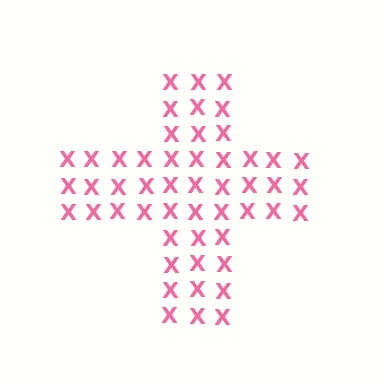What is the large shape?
The large shape is a cross.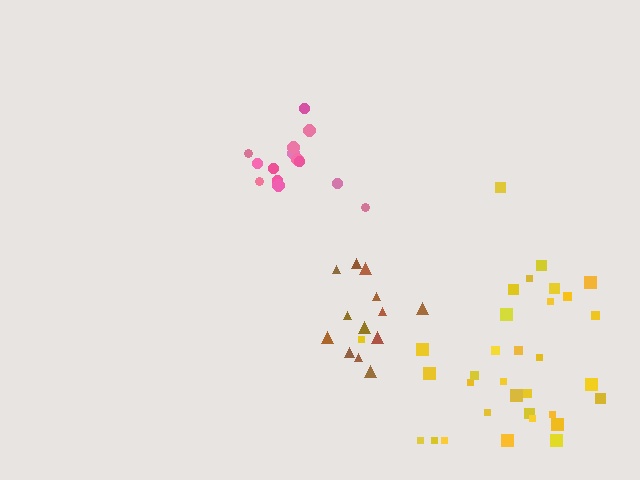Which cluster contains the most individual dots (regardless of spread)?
Yellow (33).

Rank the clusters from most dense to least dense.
brown, pink, yellow.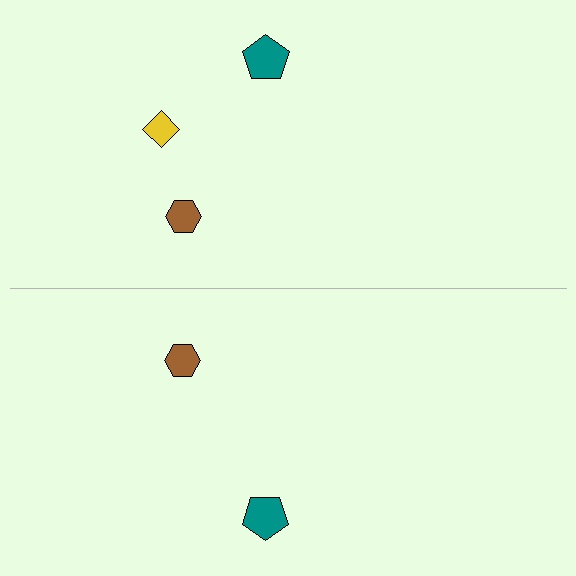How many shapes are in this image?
There are 5 shapes in this image.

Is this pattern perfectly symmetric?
No, the pattern is not perfectly symmetric. A yellow diamond is missing from the bottom side.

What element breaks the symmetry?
A yellow diamond is missing from the bottom side.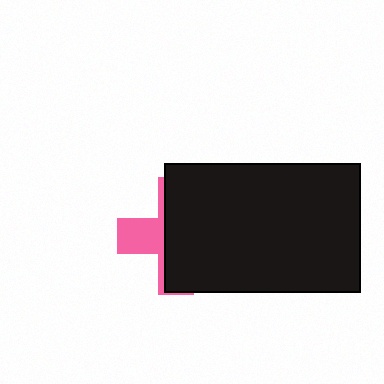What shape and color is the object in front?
The object in front is a black rectangle.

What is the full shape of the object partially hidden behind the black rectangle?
The partially hidden object is a pink cross.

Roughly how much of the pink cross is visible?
A small part of it is visible (roughly 31%).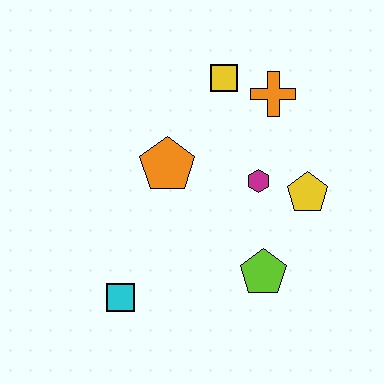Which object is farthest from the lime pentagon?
The yellow square is farthest from the lime pentagon.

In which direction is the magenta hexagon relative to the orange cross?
The magenta hexagon is below the orange cross.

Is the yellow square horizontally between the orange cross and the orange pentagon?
Yes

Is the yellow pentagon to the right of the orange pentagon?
Yes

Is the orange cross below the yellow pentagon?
No